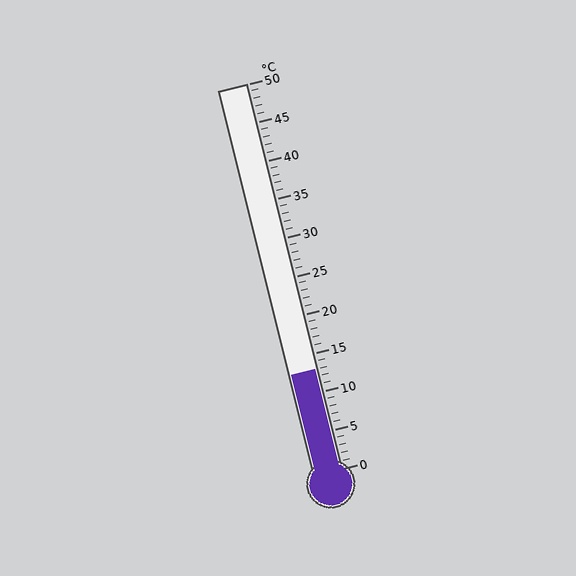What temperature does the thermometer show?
The thermometer shows approximately 13°C.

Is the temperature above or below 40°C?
The temperature is below 40°C.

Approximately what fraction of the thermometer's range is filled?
The thermometer is filled to approximately 25% of its range.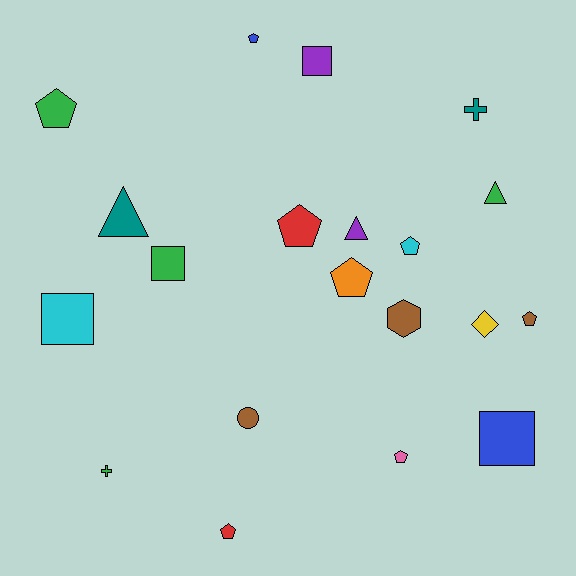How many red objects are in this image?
There are 2 red objects.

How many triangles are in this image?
There are 3 triangles.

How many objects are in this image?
There are 20 objects.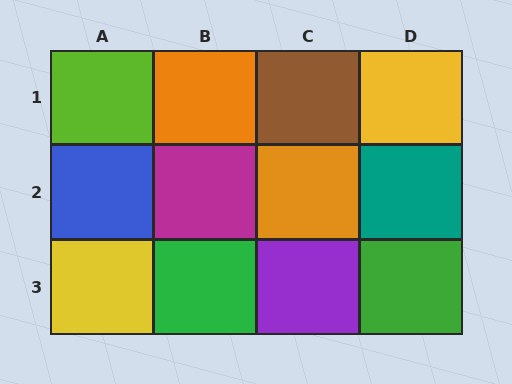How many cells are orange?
2 cells are orange.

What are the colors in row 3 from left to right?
Yellow, green, purple, green.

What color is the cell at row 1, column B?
Orange.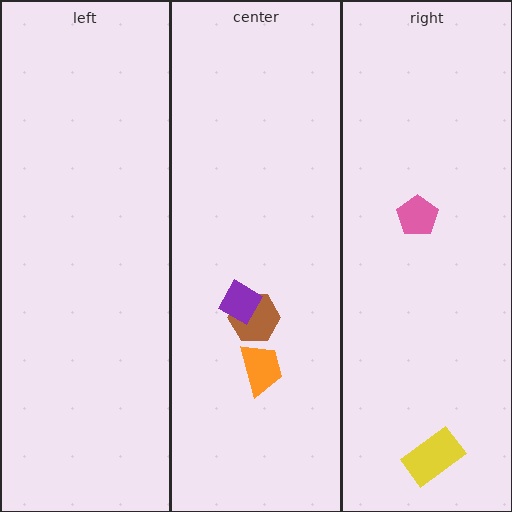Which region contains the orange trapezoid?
The center region.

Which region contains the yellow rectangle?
The right region.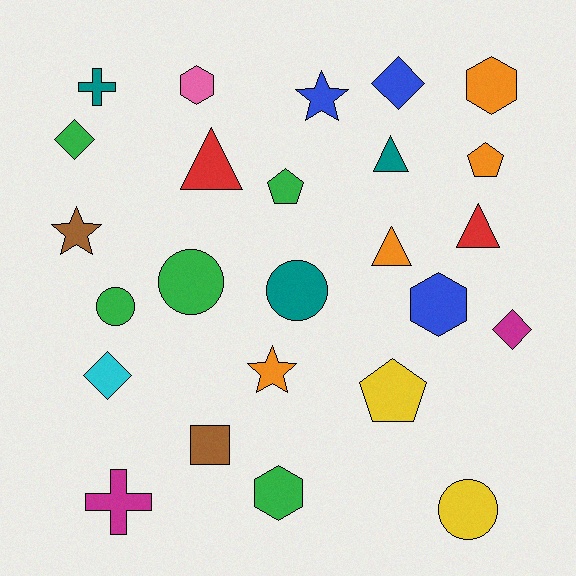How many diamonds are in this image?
There are 4 diamonds.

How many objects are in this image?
There are 25 objects.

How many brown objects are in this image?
There are 2 brown objects.